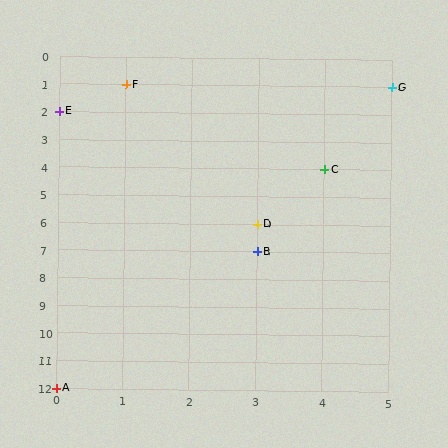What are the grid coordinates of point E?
Point E is at grid coordinates (0, 2).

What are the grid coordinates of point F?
Point F is at grid coordinates (1, 1).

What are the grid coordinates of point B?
Point B is at grid coordinates (3, 7).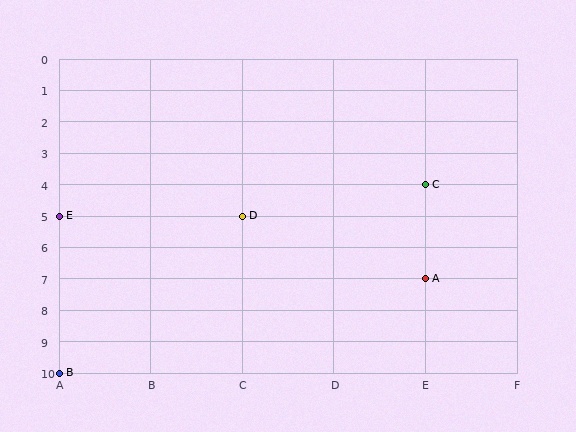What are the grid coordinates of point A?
Point A is at grid coordinates (E, 7).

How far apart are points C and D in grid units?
Points C and D are 2 columns and 1 row apart (about 2.2 grid units diagonally).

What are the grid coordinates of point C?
Point C is at grid coordinates (E, 4).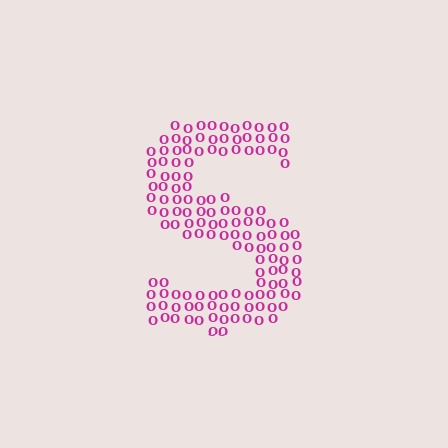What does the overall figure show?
The overall figure shows the letter S.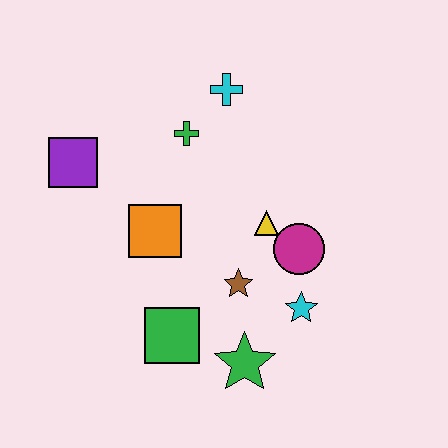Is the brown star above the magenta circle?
No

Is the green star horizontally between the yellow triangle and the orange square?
Yes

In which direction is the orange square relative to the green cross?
The orange square is below the green cross.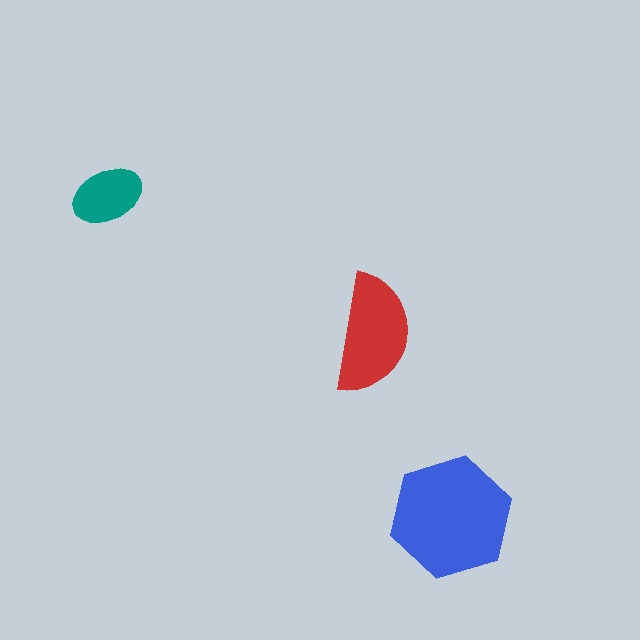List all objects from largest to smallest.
The blue hexagon, the red semicircle, the teal ellipse.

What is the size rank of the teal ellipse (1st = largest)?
3rd.